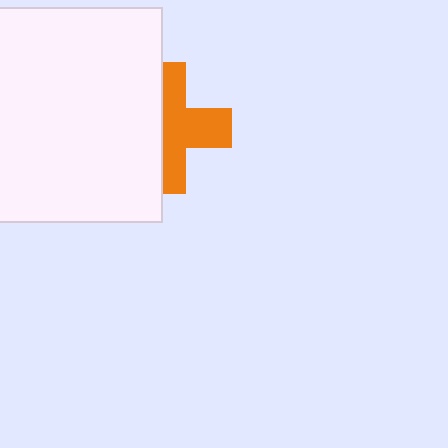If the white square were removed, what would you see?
You would see the complete orange cross.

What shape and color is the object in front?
The object in front is a white square.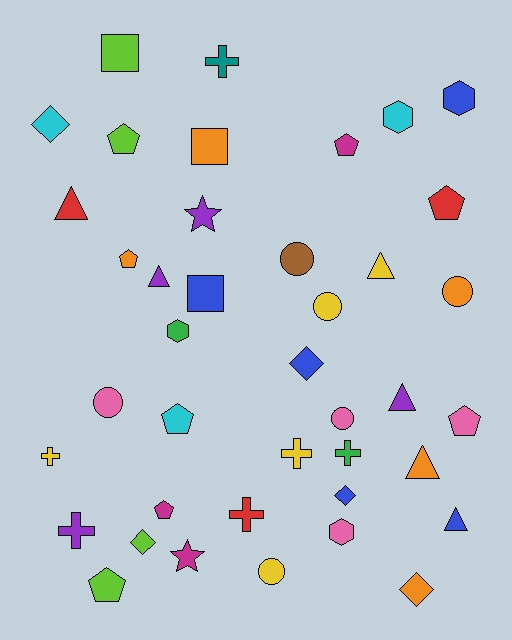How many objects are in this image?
There are 40 objects.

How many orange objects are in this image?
There are 5 orange objects.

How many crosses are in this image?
There are 6 crosses.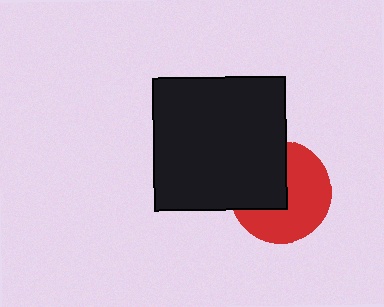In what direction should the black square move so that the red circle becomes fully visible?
The black square should move toward the upper-left. That is the shortest direction to clear the overlap and leave the red circle fully visible.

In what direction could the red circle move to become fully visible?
The red circle could move toward the lower-right. That would shift it out from behind the black square entirely.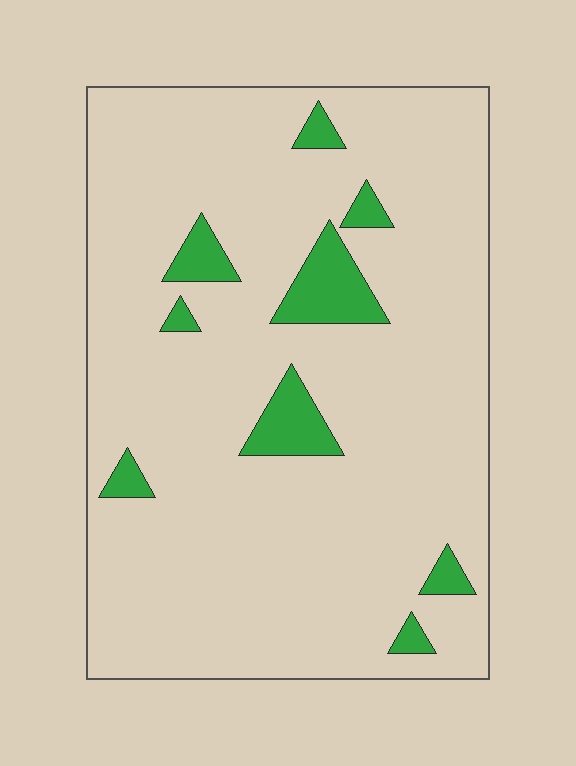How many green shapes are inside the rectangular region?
9.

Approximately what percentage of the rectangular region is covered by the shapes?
Approximately 10%.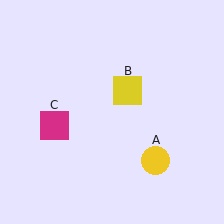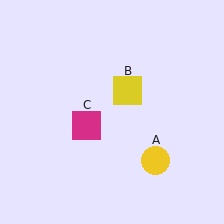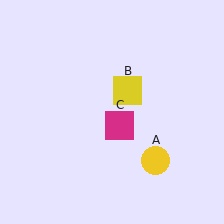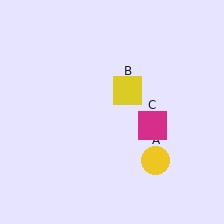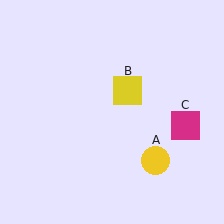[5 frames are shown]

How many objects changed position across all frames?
1 object changed position: magenta square (object C).